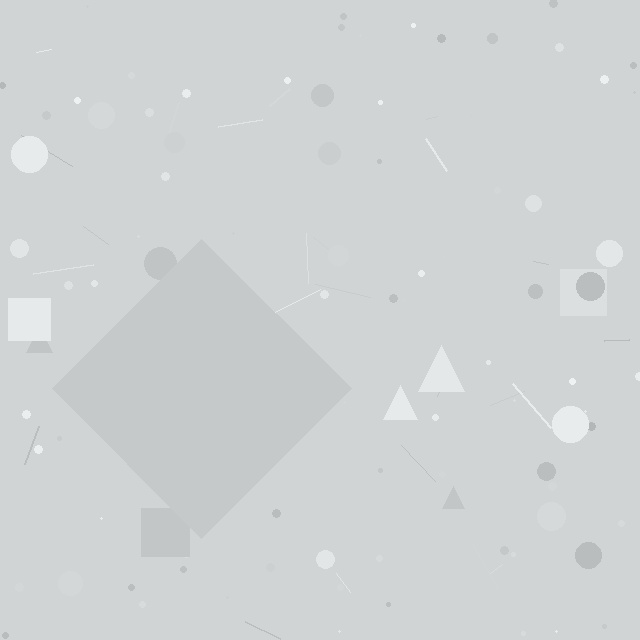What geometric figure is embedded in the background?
A diamond is embedded in the background.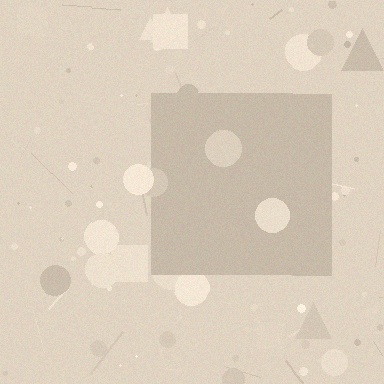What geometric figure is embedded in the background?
A square is embedded in the background.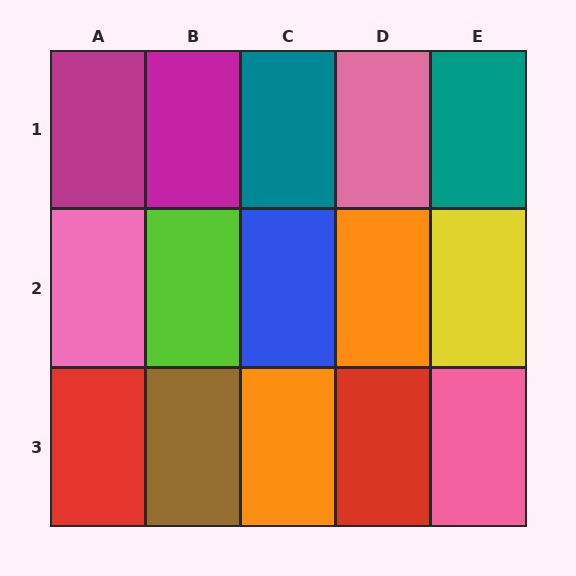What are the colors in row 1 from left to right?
Magenta, magenta, teal, pink, teal.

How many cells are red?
2 cells are red.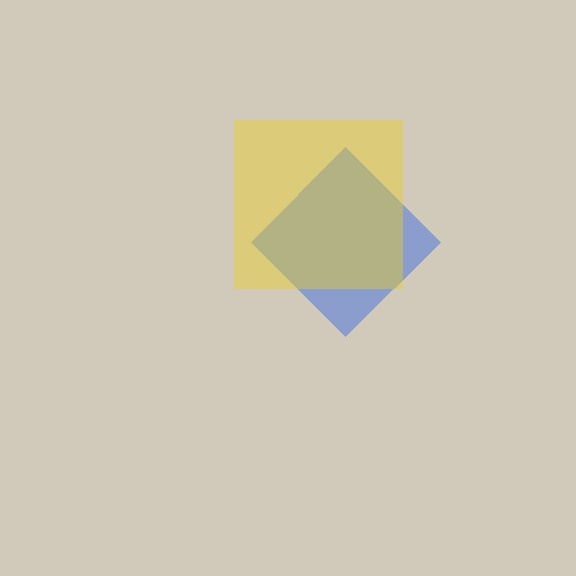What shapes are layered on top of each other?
The layered shapes are: a blue diamond, a yellow square.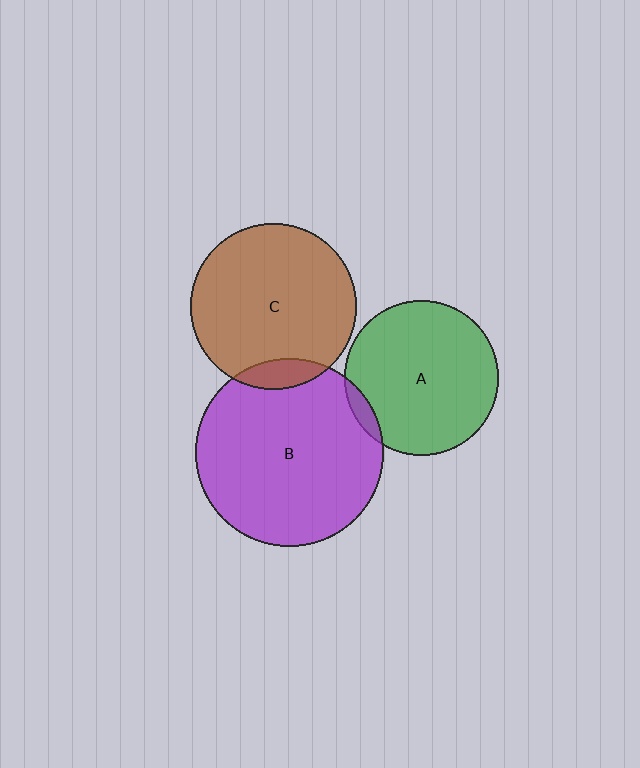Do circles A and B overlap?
Yes.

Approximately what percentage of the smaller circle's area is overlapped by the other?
Approximately 5%.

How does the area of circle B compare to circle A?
Approximately 1.5 times.